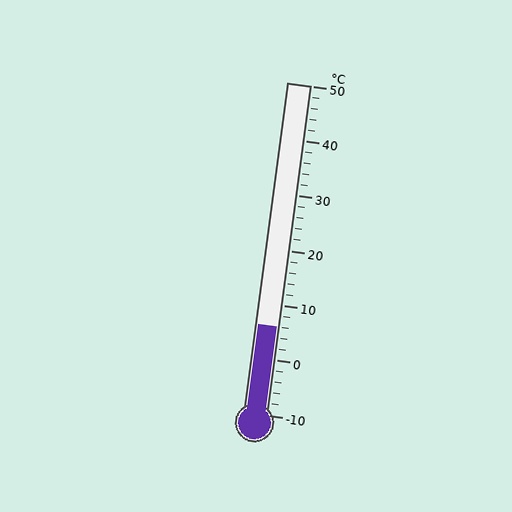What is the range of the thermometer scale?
The thermometer scale ranges from -10°C to 50°C.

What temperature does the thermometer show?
The thermometer shows approximately 6°C.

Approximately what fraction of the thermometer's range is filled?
The thermometer is filled to approximately 25% of its range.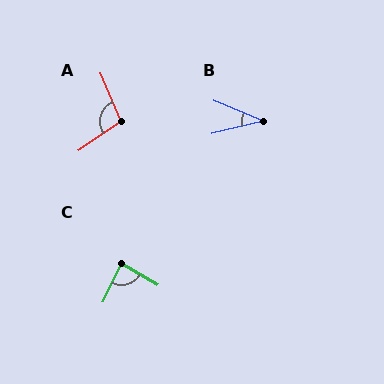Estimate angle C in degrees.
Approximately 85 degrees.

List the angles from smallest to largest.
B (36°), C (85°), A (101°).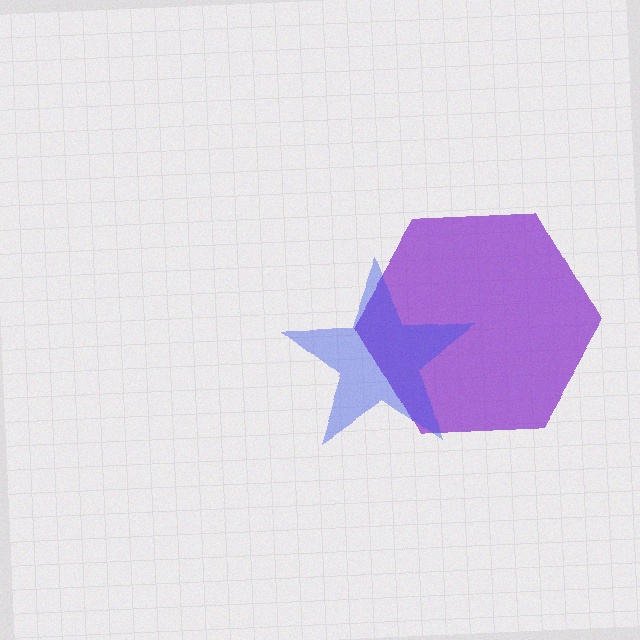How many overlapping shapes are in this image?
There are 2 overlapping shapes in the image.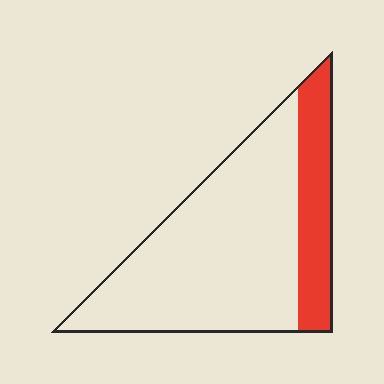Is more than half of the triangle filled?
No.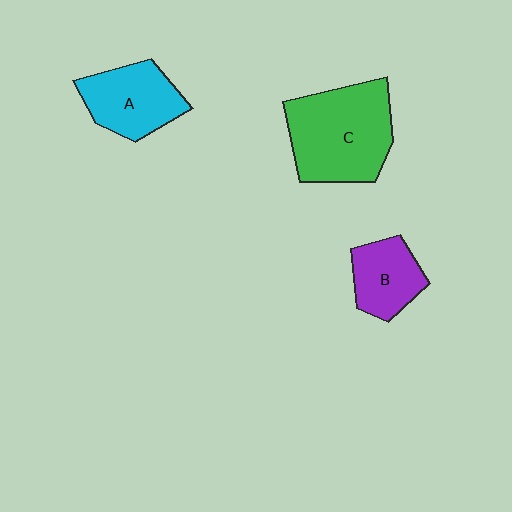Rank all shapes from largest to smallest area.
From largest to smallest: C (green), A (cyan), B (purple).